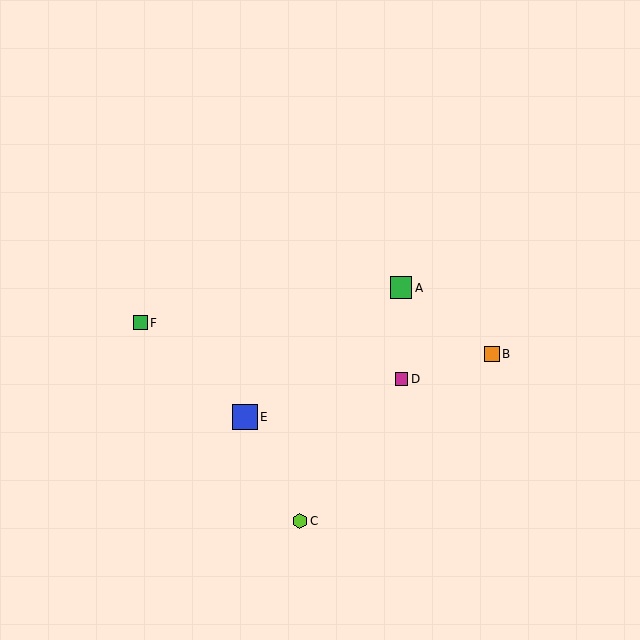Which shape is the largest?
The blue square (labeled E) is the largest.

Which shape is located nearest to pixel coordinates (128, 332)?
The green square (labeled F) at (140, 323) is nearest to that location.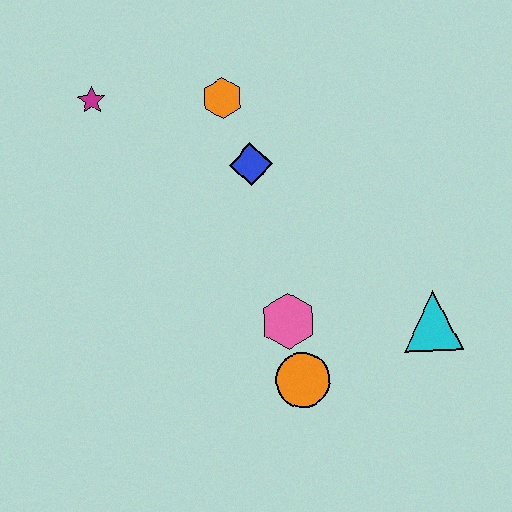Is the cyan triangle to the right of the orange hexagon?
Yes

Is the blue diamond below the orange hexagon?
Yes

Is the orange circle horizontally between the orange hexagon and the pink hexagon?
No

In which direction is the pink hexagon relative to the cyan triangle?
The pink hexagon is to the left of the cyan triangle.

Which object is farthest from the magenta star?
The cyan triangle is farthest from the magenta star.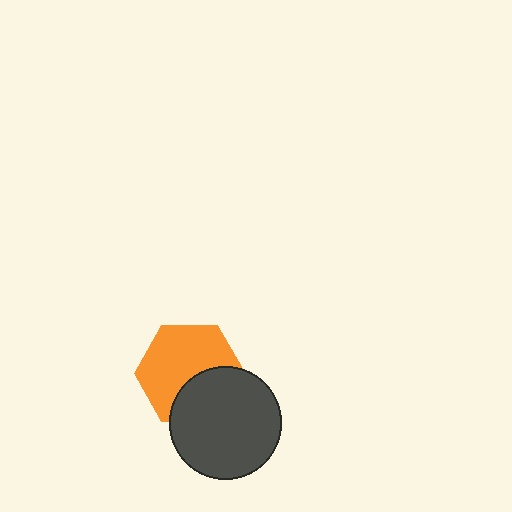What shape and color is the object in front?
The object in front is a dark gray circle.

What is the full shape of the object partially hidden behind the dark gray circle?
The partially hidden object is an orange hexagon.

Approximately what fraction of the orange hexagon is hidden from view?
Roughly 36% of the orange hexagon is hidden behind the dark gray circle.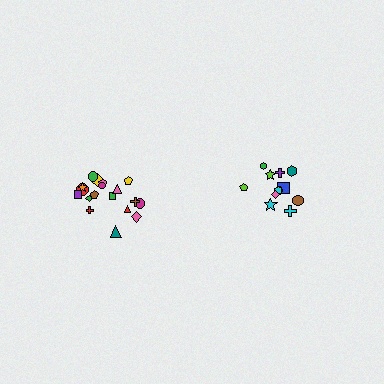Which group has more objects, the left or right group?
The left group.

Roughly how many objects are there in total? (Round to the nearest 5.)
Roughly 30 objects in total.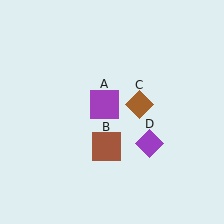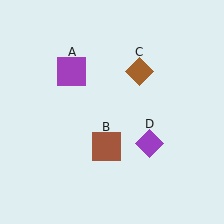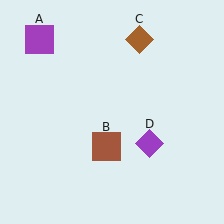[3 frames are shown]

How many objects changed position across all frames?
2 objects changed position: purple square (object A), brown diamond (object C).